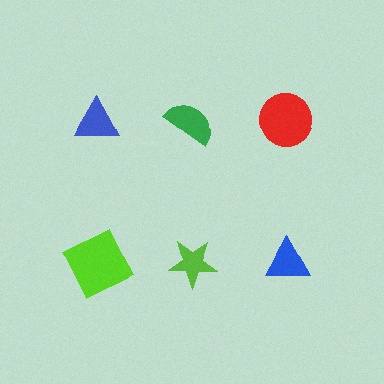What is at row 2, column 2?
A lime star.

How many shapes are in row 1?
3 shapes.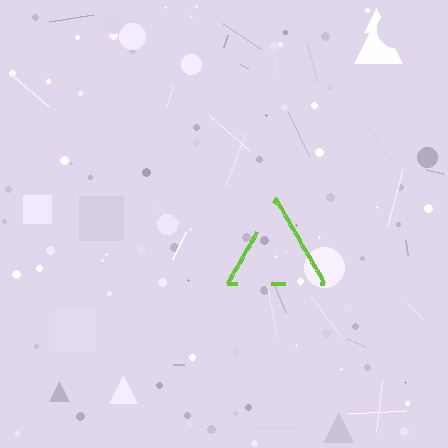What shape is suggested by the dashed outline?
The dashed outline suggests a triangle.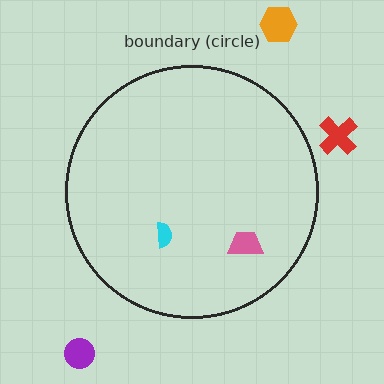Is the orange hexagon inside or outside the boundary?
Outside.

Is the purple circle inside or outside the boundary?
Outside.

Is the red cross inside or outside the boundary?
Outside.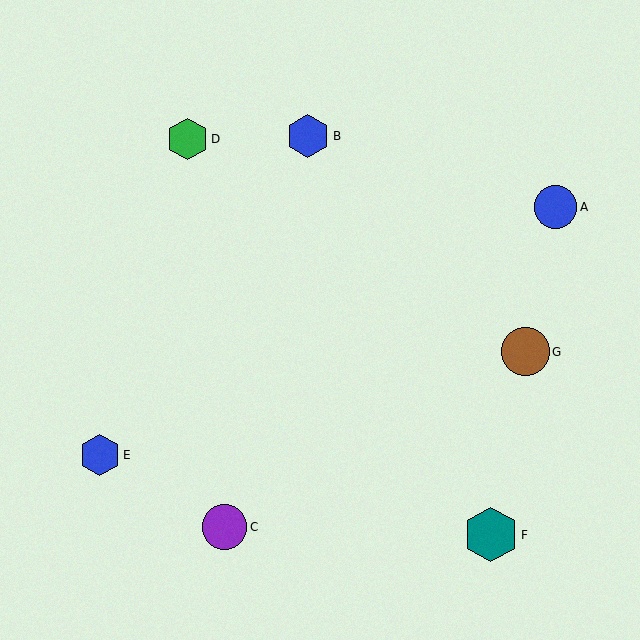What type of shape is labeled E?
Shape E is a blue hexagon.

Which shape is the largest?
The teal hexagon (labeled F) is the largest.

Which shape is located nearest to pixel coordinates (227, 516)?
The purple circle (labeled C) at (225, 527) is nearest to that location.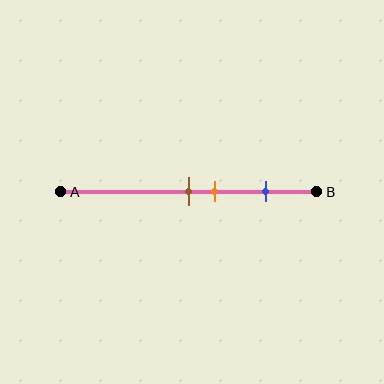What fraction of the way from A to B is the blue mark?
The blue mark is approximately 80% (0.8) of the way from A to B.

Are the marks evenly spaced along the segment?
No, the marks are not evenly spaced.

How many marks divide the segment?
There are 3 marks dividing the segment.